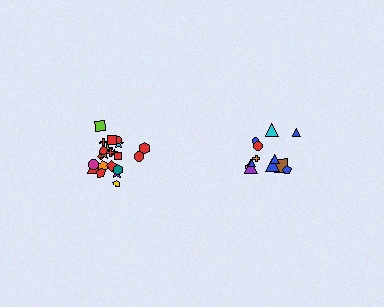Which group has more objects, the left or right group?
The left group.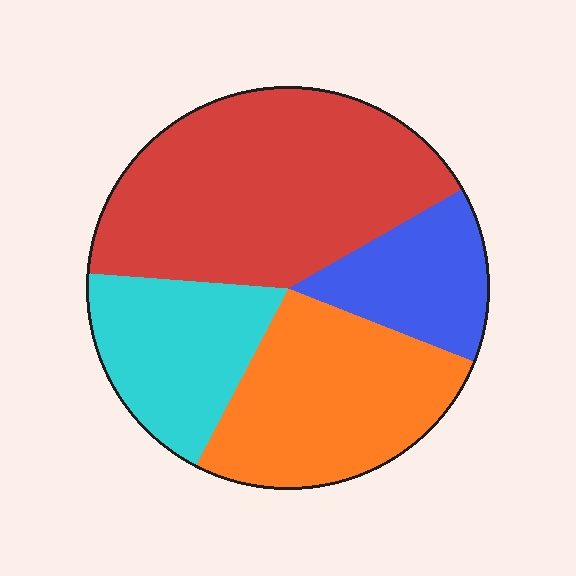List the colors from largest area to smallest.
From largest to smallest: red, orange, cyan, blue.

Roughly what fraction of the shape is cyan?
Cyan takes up about one fifth (1/5) of the shape.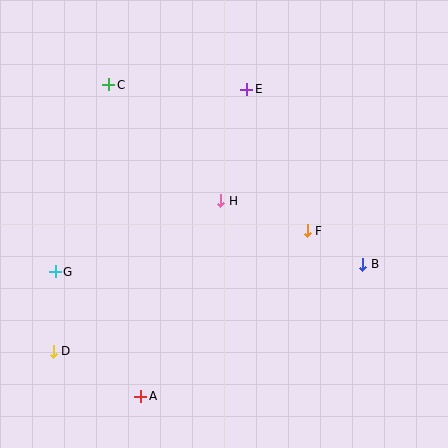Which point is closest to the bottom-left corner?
Point D is closest to the bottom-left corner.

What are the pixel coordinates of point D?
Point D is at (53, 351).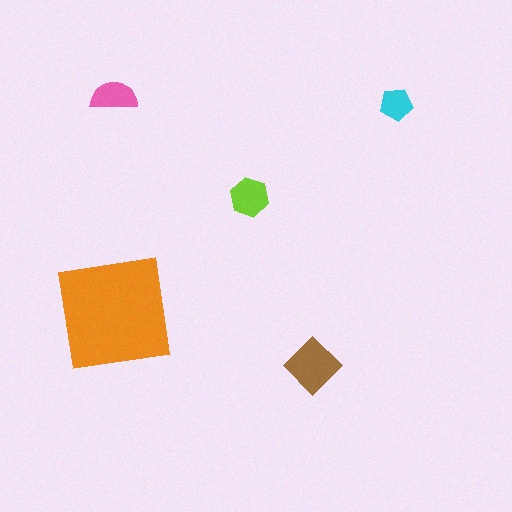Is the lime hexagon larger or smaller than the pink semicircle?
Larger.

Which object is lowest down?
The brown diamond is bottommost.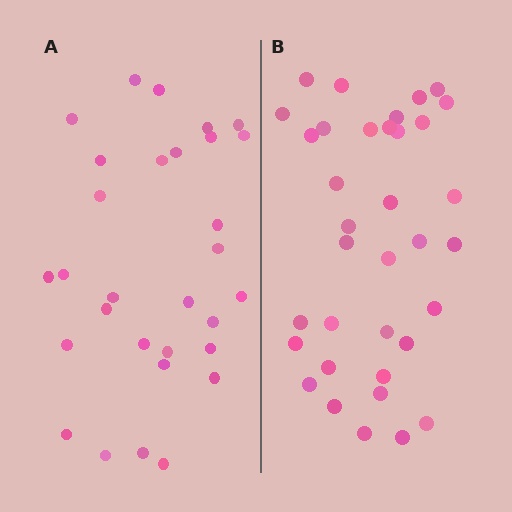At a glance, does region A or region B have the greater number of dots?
Region B (the right region) has more dots.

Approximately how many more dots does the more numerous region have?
Region B has about 5 more dots than region A.